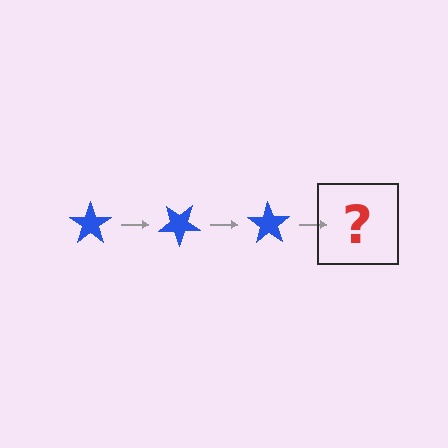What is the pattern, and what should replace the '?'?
The pattern is that the star rotates 35 degrees each step. The '?' should be a blue star rotated 105 degrees.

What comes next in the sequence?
The next element should be a blue star rotated 105 degrees.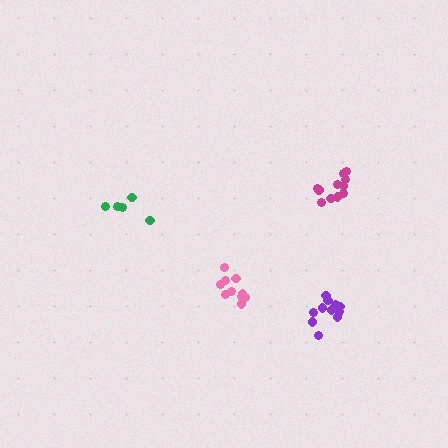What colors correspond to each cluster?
The clusters are colored: magenta, pink, purple, green.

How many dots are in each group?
Group 1: 11 dots, Group 2: 10 dots, Group 3: 11 dots, Group 4: 5 dots (37 total).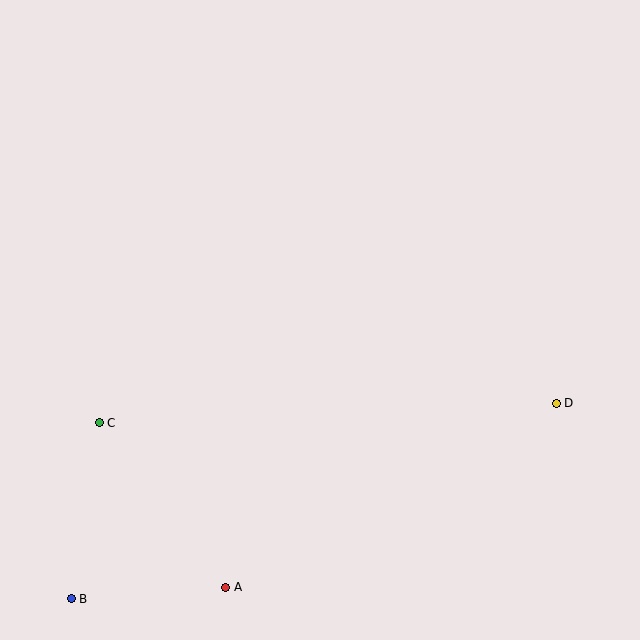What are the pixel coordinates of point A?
Point A is at (226, 587).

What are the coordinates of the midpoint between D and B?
The midpoint between D and B is at (314, 501).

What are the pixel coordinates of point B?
Point B is at (71, 599).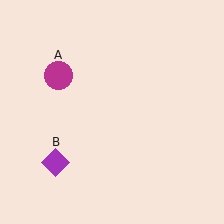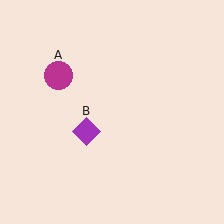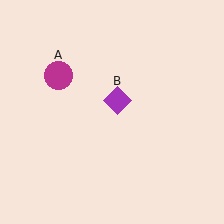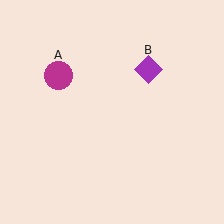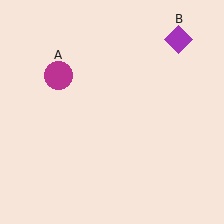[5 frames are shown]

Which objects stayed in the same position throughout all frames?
Magenta circle (object A) remained stationary.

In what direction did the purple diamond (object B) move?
The purple diamond (object B) moved up and to the right.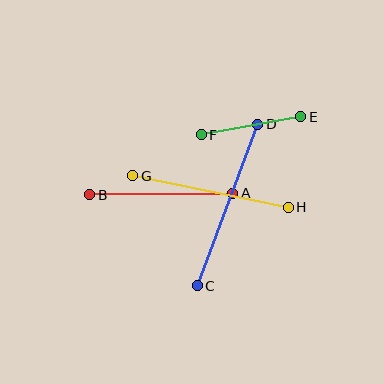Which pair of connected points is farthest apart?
Points C and D are farthest apart.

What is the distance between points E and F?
The distance is approximately 101 pixels.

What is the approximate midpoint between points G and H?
The midpoint is at approximately (211, 191) pixels.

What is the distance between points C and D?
The distance is approximately 173 pixels.